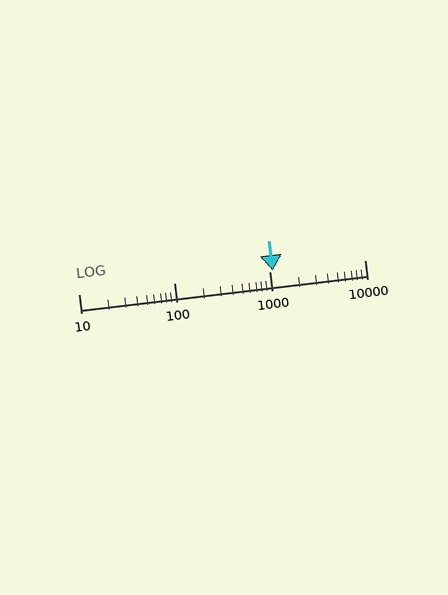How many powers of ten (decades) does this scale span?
The scale spans 3 decades, from 10 to 10000.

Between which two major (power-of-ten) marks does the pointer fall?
The pointer is between 1000 and 10000.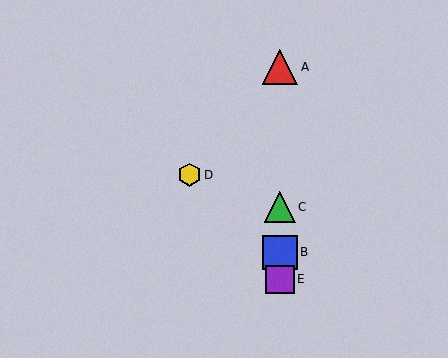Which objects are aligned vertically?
Objects A, B, C, E are aligned vertically.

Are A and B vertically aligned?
Yes, both are at x≈280.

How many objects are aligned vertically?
4 objects (A, B, C, E) are aligned vertically.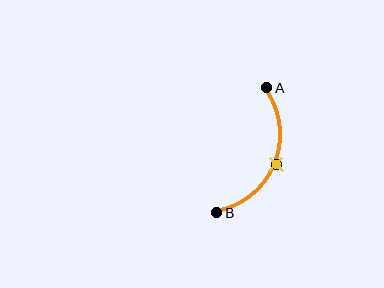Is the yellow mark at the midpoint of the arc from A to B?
Yes. The yellow mark lies on the arc at equal arc-length from both A and B — it is the arc midpoint.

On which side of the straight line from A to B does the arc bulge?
The arc bulges to the right of the straight line connecting A and B.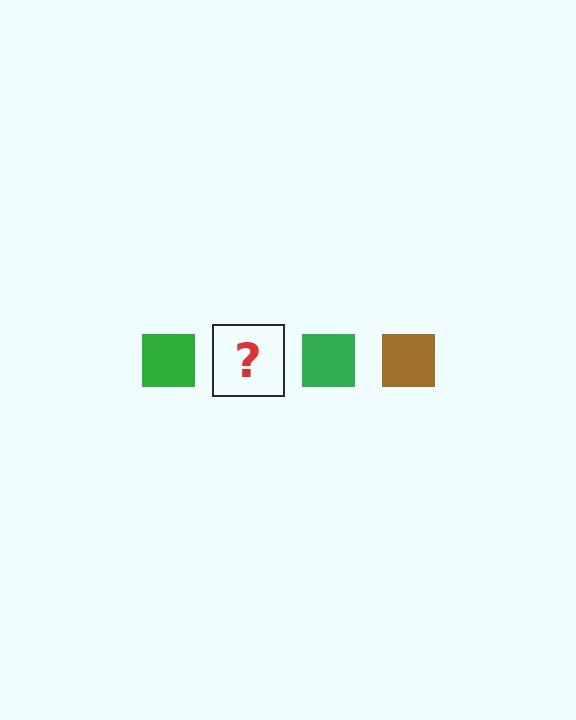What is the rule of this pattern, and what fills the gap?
The rule is that the pattern cycles through green, brown squares. The gap should be filled with a brown square.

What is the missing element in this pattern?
The missing element is a brown square.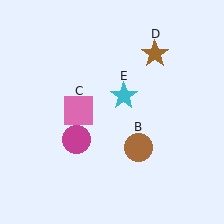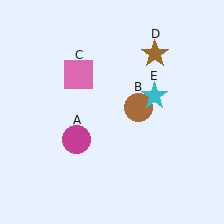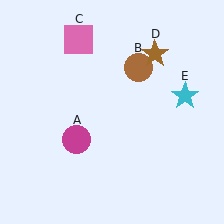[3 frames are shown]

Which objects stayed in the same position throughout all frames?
Magenta circle (object A) and brown star (object D) remained stationary.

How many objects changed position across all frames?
3 objects changed position: brown circle (object B), pink square (object C), cyan star (object E).